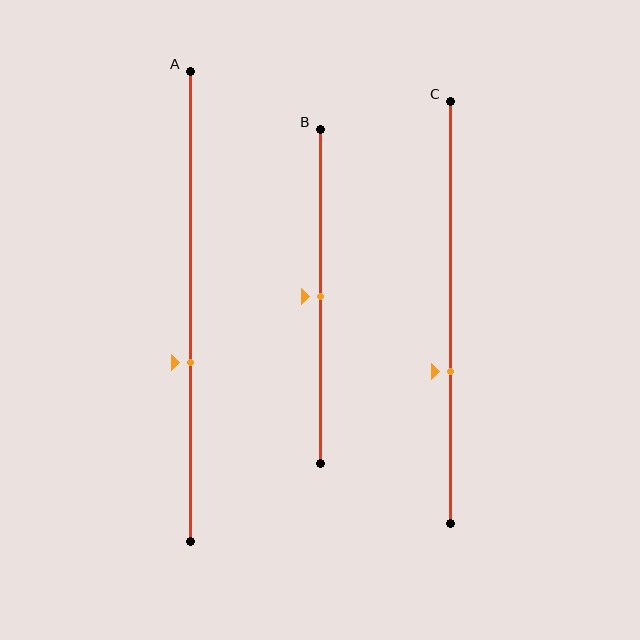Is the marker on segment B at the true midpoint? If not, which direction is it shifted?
Yes, the marker on segment B is at the true midpoint.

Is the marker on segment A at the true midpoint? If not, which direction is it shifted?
No, the marker on segment A is shifted downward by about 12% of the segment length.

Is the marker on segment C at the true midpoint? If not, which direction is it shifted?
No, the marker on segment C is shifted downward by about 14% of the segment length.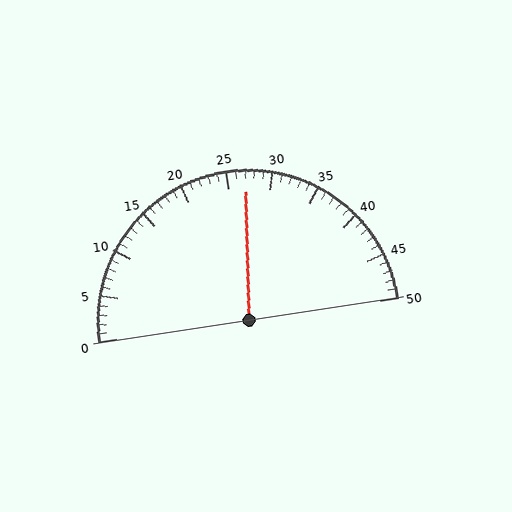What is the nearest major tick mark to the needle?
The nearest major tick mark is 25.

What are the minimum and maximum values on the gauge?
The gauge ranges from 0 to 50.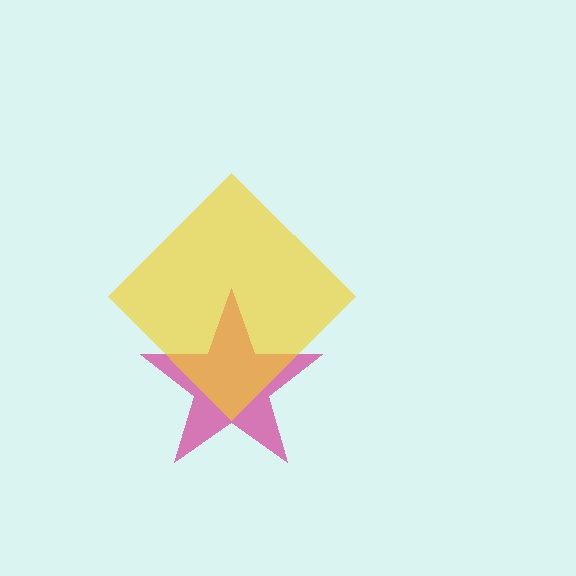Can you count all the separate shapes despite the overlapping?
Yes, there are 2 separate shapes.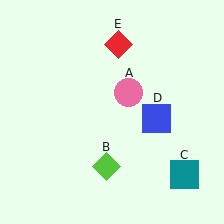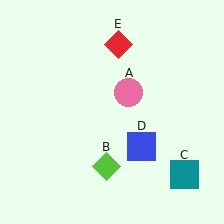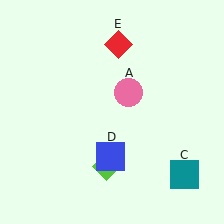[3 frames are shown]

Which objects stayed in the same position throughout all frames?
Pink circle (object A) and lime diamond (object B) and teal square (object C) and red diamond (object E) remained stationary.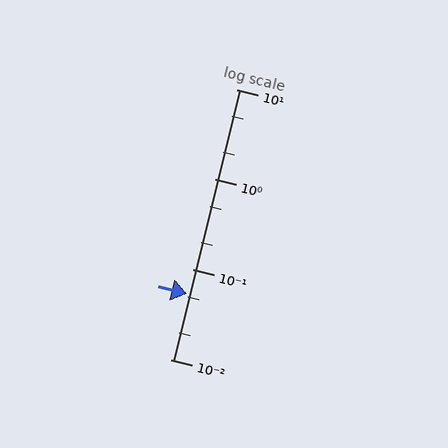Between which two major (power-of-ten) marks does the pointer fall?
The pointer is between 0.01 and 0.1.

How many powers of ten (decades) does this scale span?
The scale spans 3 decades, from 0.01 to 10.